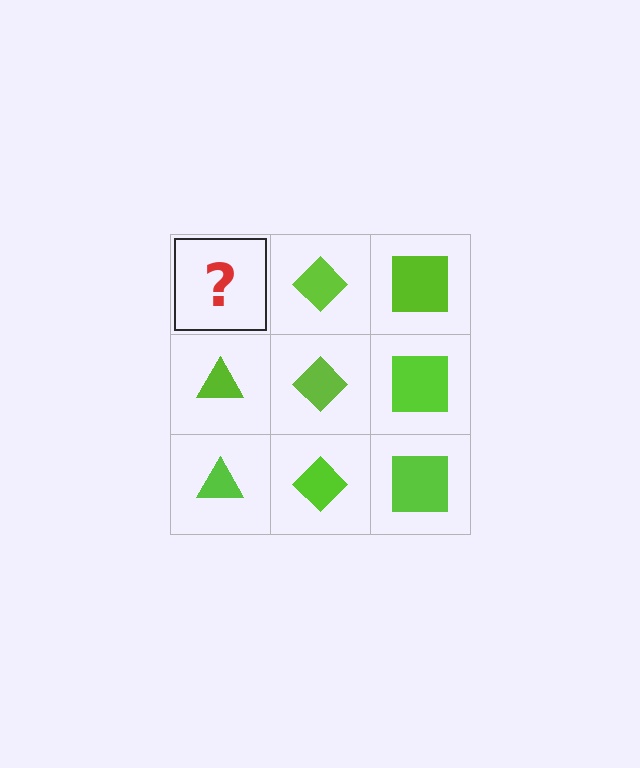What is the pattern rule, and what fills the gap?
The rule is that each column has a consistent shape. The gap should be filled with a lime triangle.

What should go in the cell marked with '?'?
The missing cell should contain a lime triangle.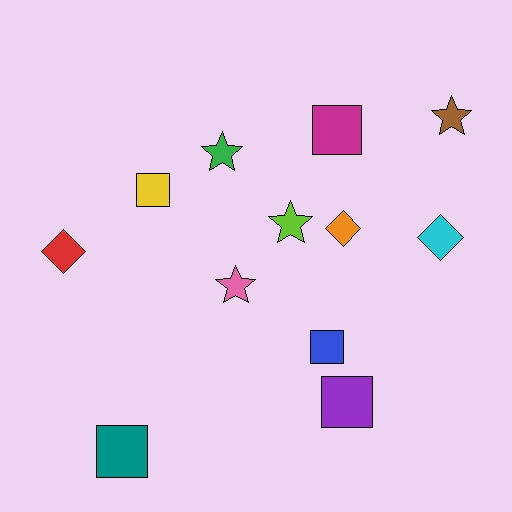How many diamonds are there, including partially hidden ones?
There are 3 diamonds.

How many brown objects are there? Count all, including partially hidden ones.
There is 1 brown object.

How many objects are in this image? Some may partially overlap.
There are 12 objects.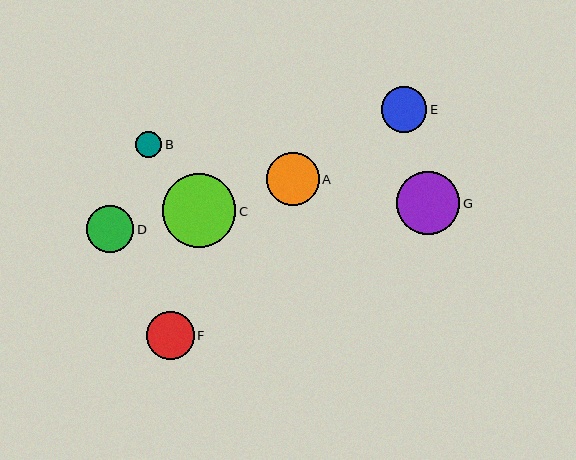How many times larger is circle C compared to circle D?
Circle C is approximately 1.6 times the size of circle D.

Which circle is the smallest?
Circle B is the smallest with a size of approximately 26 pixels.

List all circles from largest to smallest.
From largest to smallest: C, G, A, F, D, E, B.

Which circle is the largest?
Circle C is the largest with a size of approximately 74 pixels.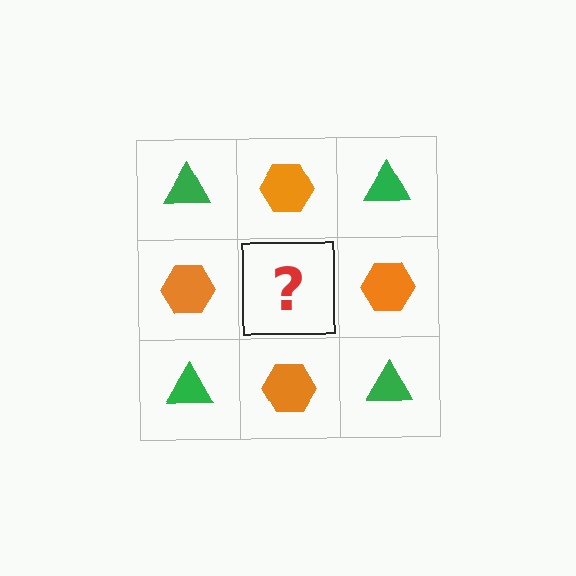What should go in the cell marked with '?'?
The missing cell should contain a green triangle.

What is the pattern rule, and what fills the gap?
The rule is that it alternates green triangle and orange hexagon in a checkerboard pattern. The gap should be filled with a green triangle.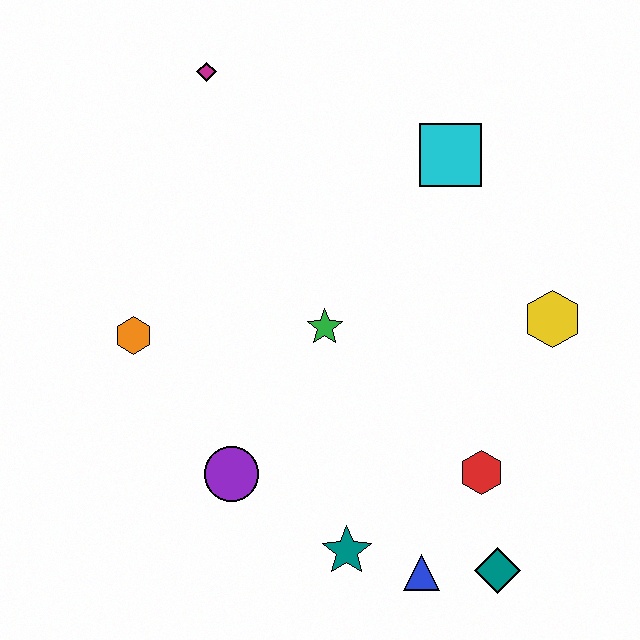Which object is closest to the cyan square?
The yellow hexagon is closest to the cyan square.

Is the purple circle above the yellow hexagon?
No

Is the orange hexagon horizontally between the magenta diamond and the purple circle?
No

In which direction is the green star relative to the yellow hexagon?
The green star is to the left of the yellow hexagon.